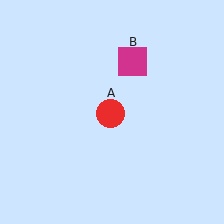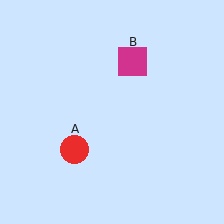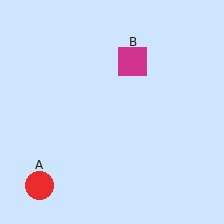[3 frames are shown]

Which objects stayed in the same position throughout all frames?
Magenta square (object B) remained stationary.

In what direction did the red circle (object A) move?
The red circle (object A) moved down and to the left.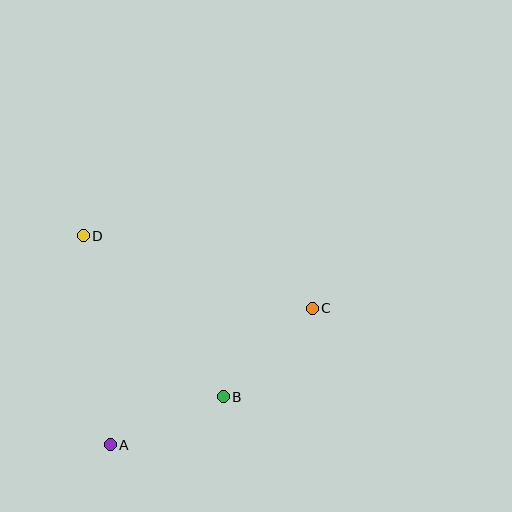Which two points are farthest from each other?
Points A and C are farthest from each other.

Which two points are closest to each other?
Points A and B are closest to each other.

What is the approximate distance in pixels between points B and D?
The distance between B and D is approximately 213 pixels.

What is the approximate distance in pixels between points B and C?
The distance between B and C is approximately 125 pixels.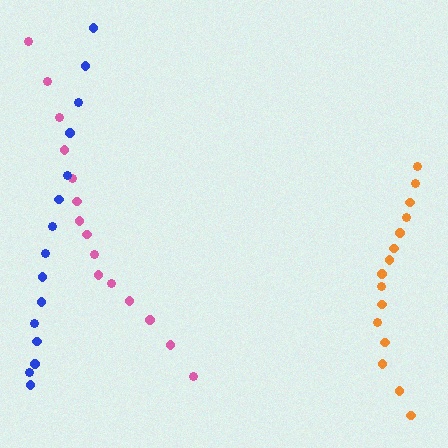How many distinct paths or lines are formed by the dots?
There are 3 distinct paths.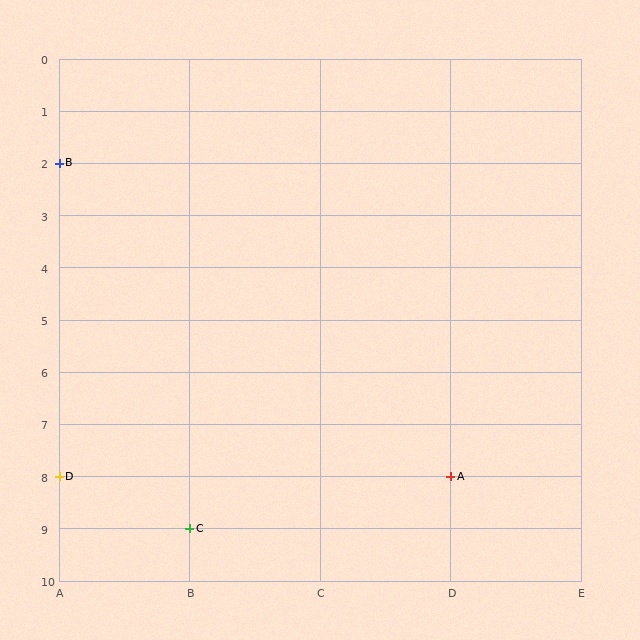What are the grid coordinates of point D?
Point D is at grid coordinates (A, 8).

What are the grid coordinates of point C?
Point C is at grid coordinates (B, 9).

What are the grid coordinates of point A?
Point A is at grid coordinates (D, 8).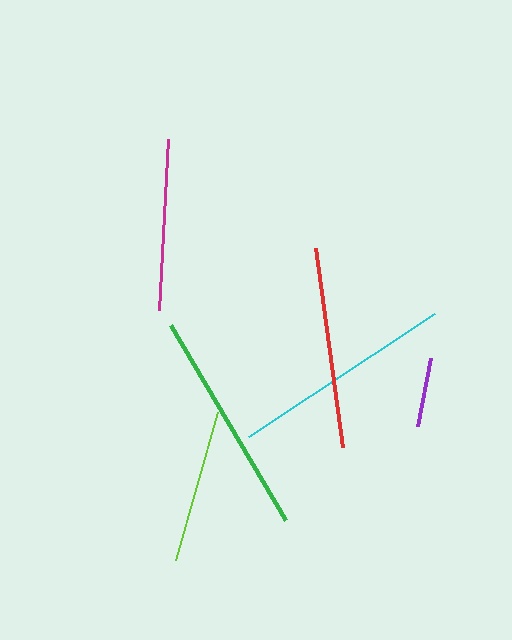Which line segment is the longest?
The green line is the longest at approximately 227 pixels.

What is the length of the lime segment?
The lime segment is approximately 155 pixels long.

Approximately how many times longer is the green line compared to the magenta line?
The green line is approximately 1.3 times the length of the magenta line.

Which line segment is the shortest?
The purple line is the shortest at approximately 70 pixels.